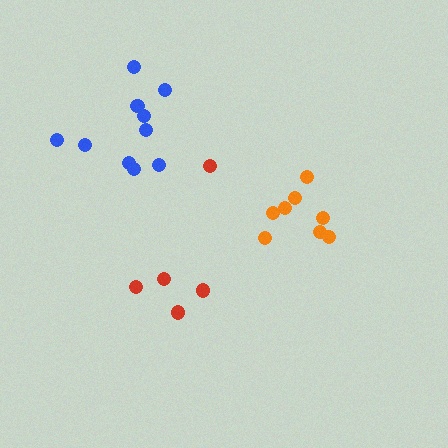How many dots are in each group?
Group 1: 8 dots, Group 2: 10 dots, Group 3: 5 dots (23 total).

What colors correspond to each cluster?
The clusters are colored: orange, blue, red.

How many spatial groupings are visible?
There are 3 spatial groupings.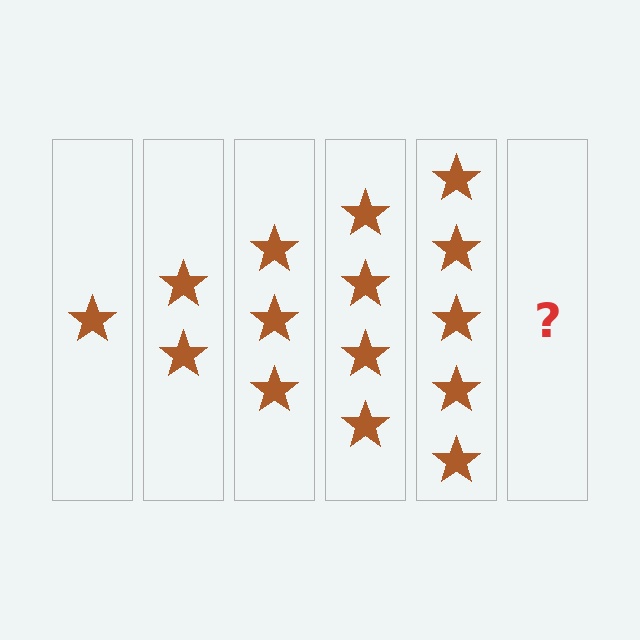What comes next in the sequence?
The next element should be 6 stars.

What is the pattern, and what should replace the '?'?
The pattern is that each step adds one more star. The '?' should be 6 stars.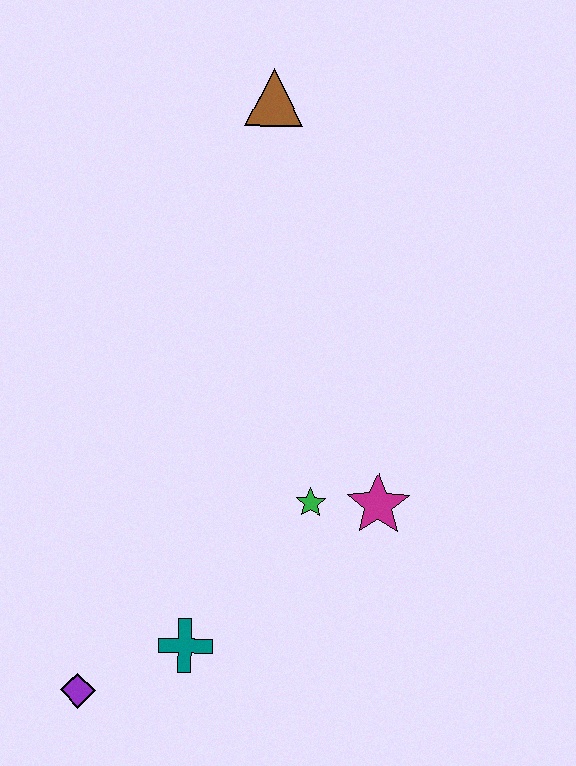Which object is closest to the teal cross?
The purple diamond is closest to the teal cross.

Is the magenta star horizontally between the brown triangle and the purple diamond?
No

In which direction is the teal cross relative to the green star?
The teal cross is below the green star.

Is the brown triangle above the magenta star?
Yes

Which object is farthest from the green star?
The brown triangle is farthest from the green star.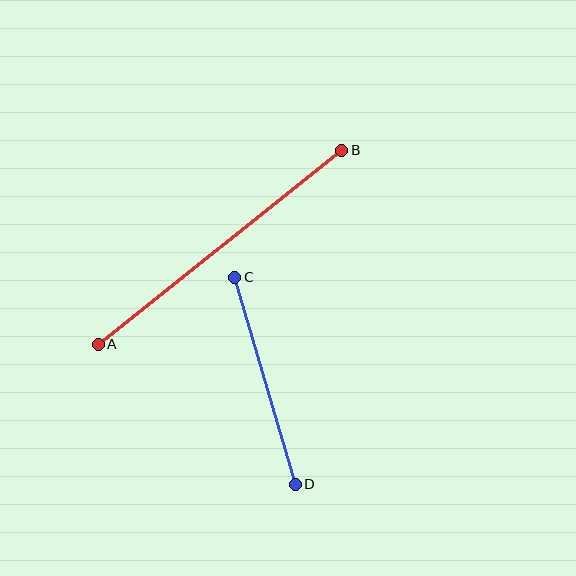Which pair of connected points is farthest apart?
Points A and B are farthest apart.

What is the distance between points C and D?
The distance is approximately 216 pixels.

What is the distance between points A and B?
The distance is approximately 311 pixels.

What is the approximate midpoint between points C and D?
The midpoint is at approximately (265, 381) pixels.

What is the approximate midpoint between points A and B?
The midpoint is at approximately (220, 247) pixels.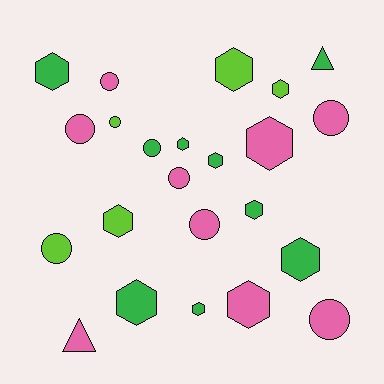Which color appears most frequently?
Pink, with 9 objects.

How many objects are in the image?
There are 23 objects.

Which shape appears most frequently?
Hexagon, with 12 objects.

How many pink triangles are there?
There is 1 pink triangle.